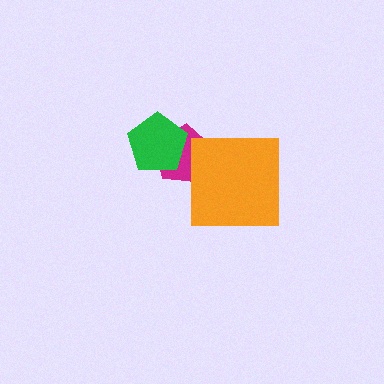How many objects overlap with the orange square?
1 object overlaps with the orange square.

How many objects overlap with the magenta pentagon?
2 objects overlap with the magenta pentagon.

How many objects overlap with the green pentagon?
1 object overlaps with the green pentagon.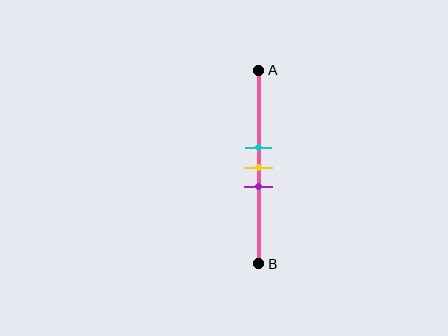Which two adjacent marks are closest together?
The cyan and yellow marks are the closest adjacent pair.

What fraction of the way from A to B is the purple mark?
The purple mark is approximately 60% (0.6) of the way from A to B.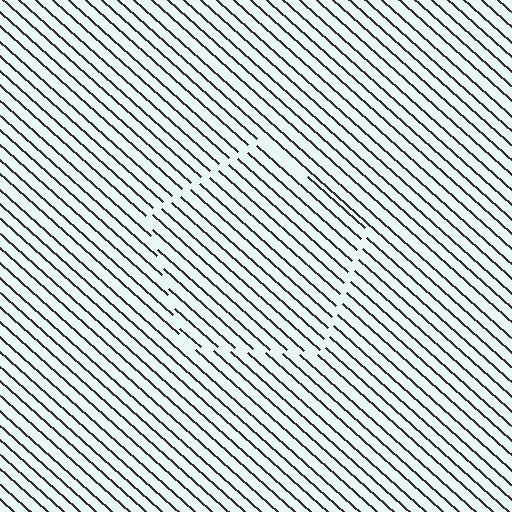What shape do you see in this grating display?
An illusory pentagon. The interior of the shape contains the same grating, shifted by half a period — the contour is defined by the phase discontinuity where line-ends from the inner and outer gratings abut.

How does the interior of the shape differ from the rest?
The interior of the shape contains the same grating, shifted by half a period — the contour is defined by the phase discontinuity where line-ends from the inner and outer gratings abut.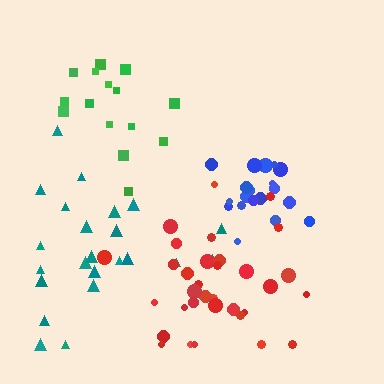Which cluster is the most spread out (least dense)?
Teal.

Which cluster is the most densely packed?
Blue.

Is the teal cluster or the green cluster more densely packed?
Green.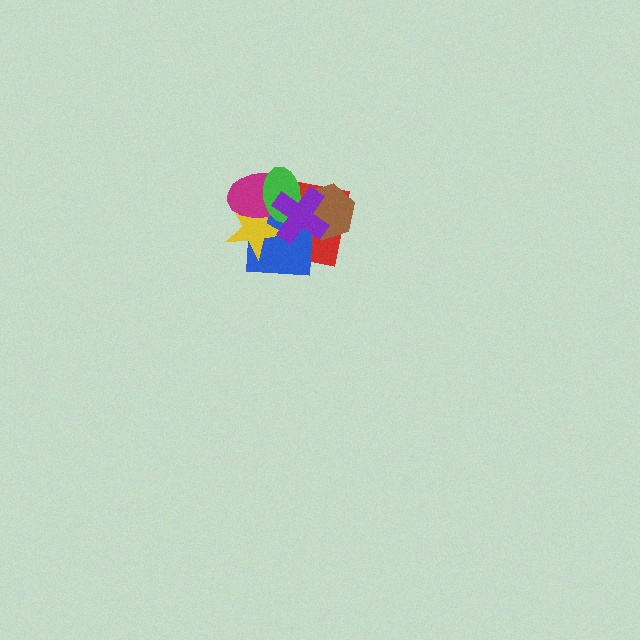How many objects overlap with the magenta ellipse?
5 objects overlap with the magenta ellipse.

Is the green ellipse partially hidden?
Yes, it is partially covered by another shape.